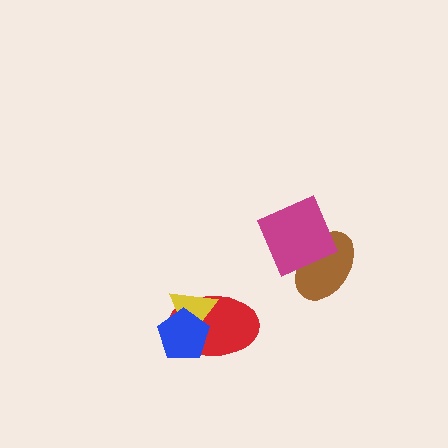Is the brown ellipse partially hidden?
Yes, it is partially covered by another shape.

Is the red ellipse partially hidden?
Yes, it is partially covered by another shape.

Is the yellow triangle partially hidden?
Yes, it is partially covered by another shape.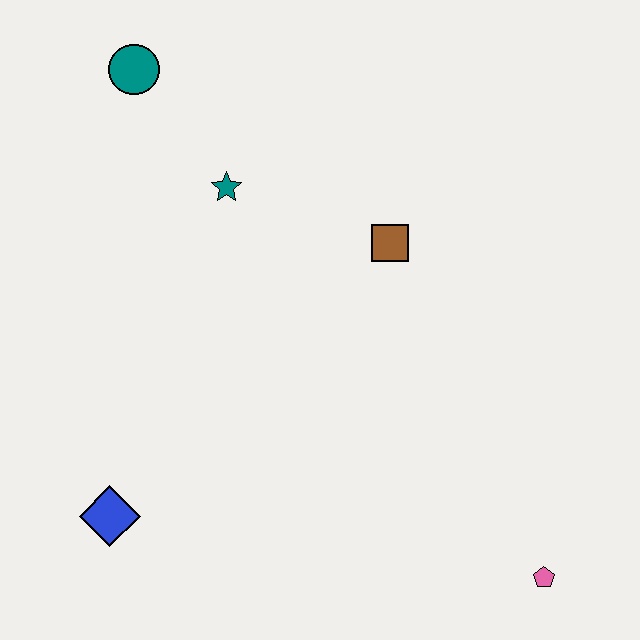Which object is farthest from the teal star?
The pink pentagon is farthest from the teal star.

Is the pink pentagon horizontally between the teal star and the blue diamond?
No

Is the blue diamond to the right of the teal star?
No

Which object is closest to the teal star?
The teal circle is closest to the teal star.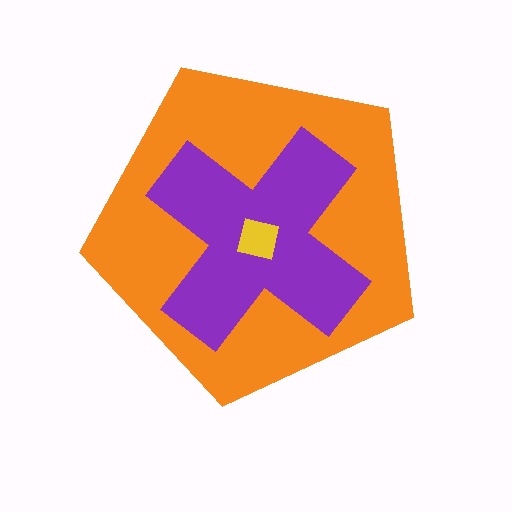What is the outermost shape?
The orange pentagon.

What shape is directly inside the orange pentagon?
The purple cross.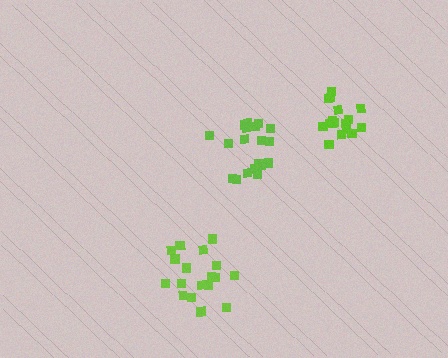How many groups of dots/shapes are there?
There are 3 groups.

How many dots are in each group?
Group 1: 19 dots, Group 2: 18 dots, Group 3: 17 dots (54 total).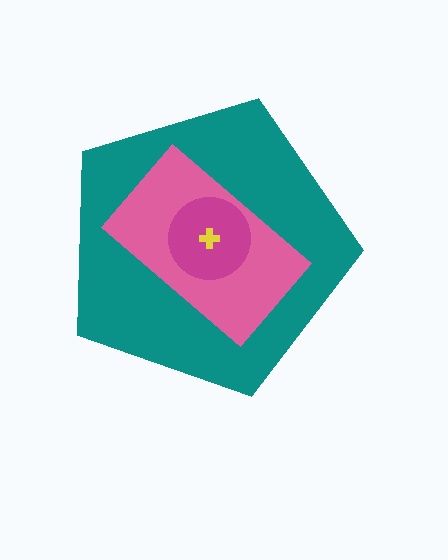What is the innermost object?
The yellow cross.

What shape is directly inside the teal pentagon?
The pink rectangle.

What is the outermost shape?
The teal pentagon.